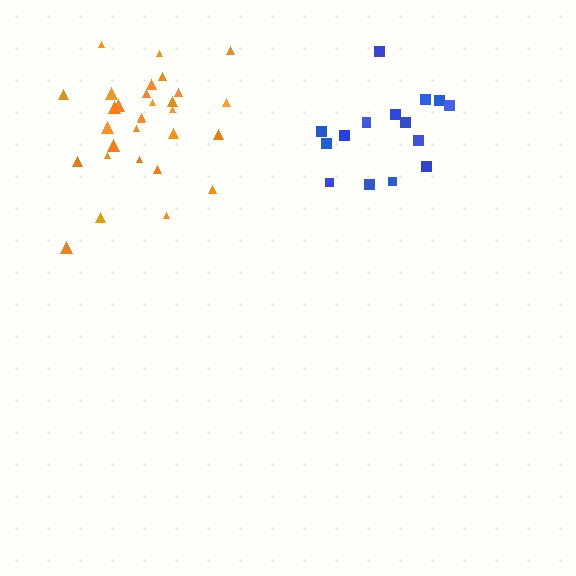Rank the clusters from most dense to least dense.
orange, blue.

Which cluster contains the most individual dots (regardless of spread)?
Orange (30).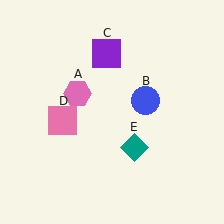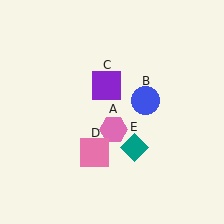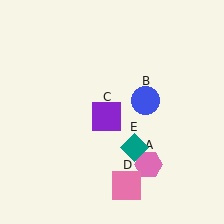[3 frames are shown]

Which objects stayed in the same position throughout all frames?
Blue circle (object B) and teal diamond (object E) remained stationary.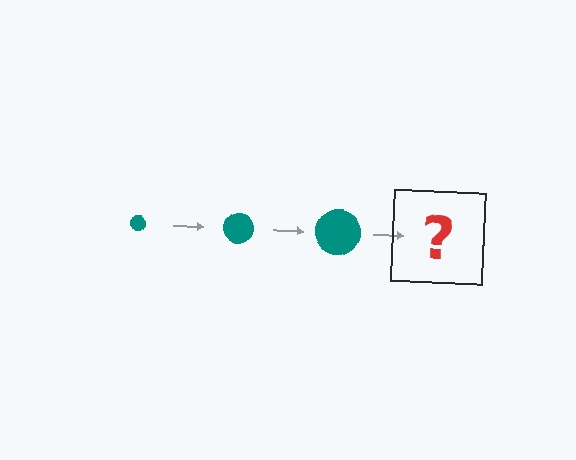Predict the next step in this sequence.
The next step is a teal circle, larger than the previous one.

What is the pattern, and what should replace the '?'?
The pattern is that the circle gets progressively larger each step. The '?' should be a teal circle, larger than the previous one.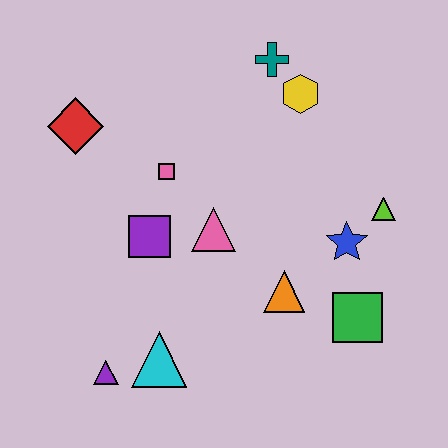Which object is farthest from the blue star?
The red diamond is farthest from the blue star.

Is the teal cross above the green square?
Yes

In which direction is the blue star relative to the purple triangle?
The blue star is to the right of the purple triangle.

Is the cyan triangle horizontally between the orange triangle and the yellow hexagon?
No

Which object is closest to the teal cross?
The yellow hexagon is closest to the teal cross.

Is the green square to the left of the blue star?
No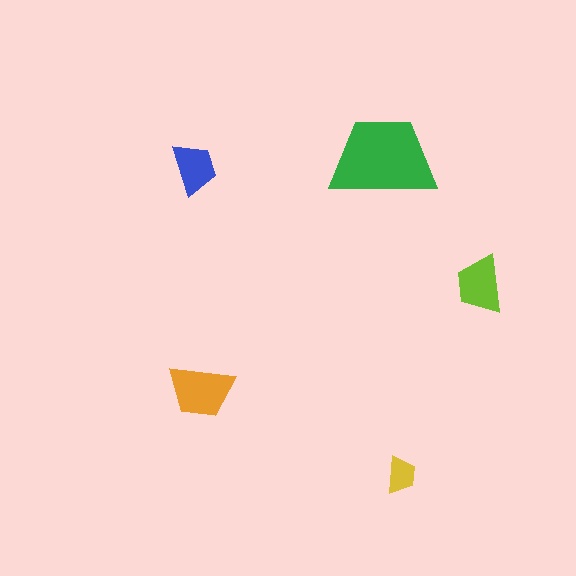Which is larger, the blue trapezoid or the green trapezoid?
The green one.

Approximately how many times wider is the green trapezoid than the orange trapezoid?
About 1.5 times wider.